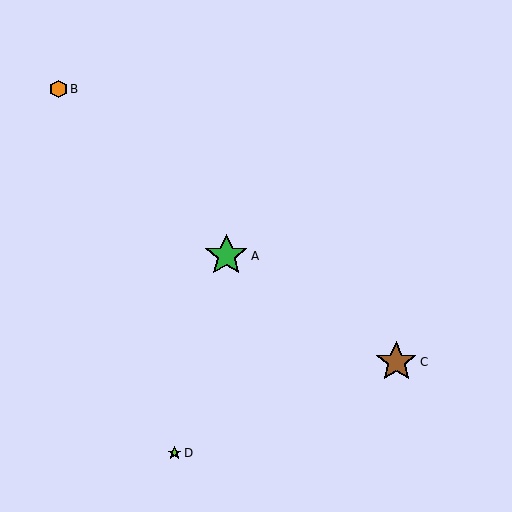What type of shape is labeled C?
Shape C is a brown star.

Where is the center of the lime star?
The center of the lime star is at (175, 453).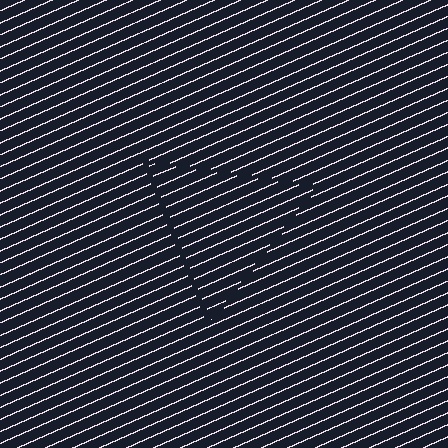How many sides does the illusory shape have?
3 sides — the line-ends trace a triangle.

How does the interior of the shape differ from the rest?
The interior of the shape contains the same grating, shifted by half a period — the contour is defined by the phase discontinuity where line-ends from the inner and outer gratings abut.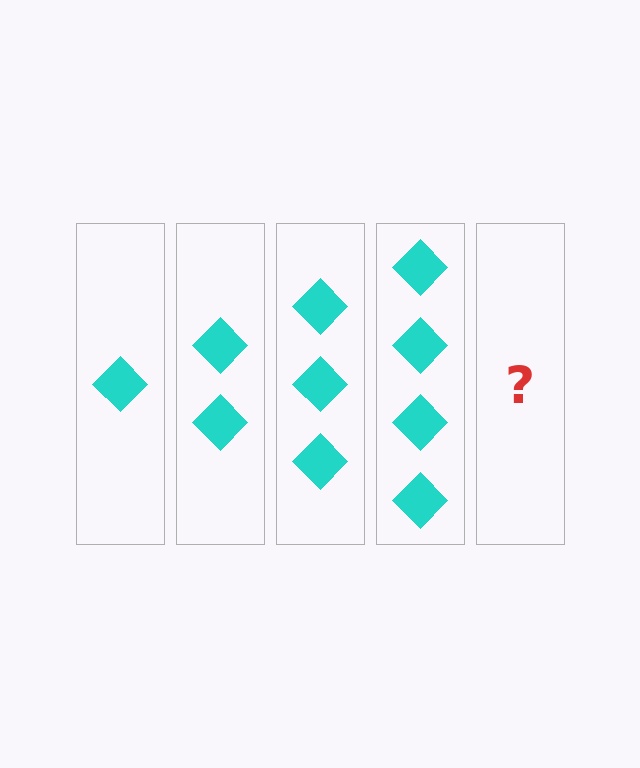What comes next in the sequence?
The next element should be 5 diamonds.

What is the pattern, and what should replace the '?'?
The pattern is that each step adds one more diamond. The '?' should be 5 diamonds.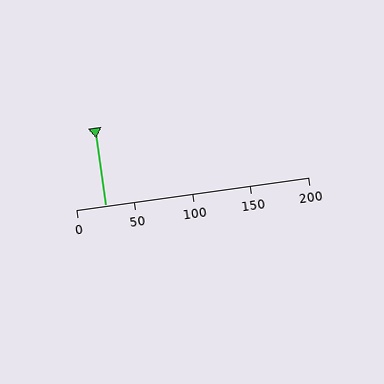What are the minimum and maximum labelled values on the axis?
The axis runs from 0 to 200.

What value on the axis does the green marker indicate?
The marker indicates approximately 25.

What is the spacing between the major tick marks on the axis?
The major ticks are spaced 50 apart.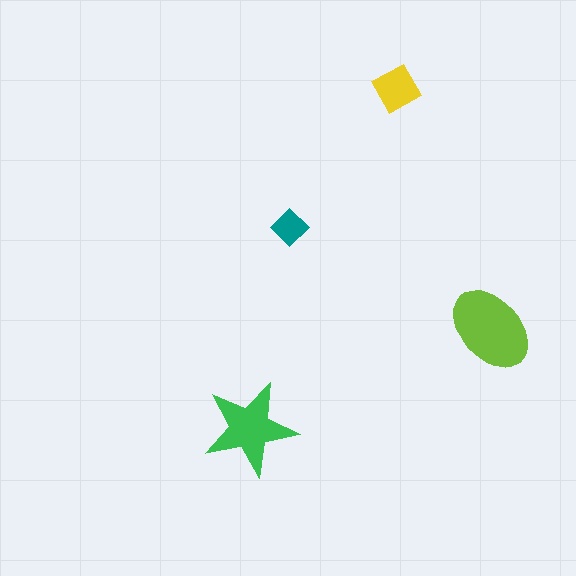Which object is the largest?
The lime ellipse.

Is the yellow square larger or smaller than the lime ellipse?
Smaller.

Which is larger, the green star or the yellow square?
The green star.